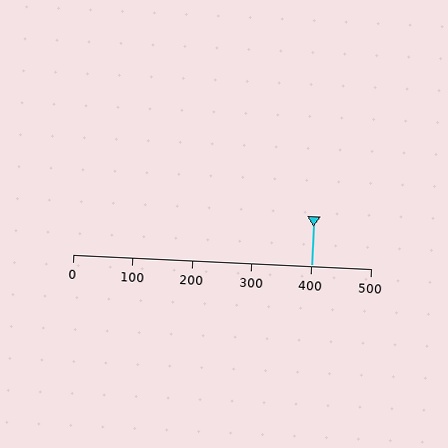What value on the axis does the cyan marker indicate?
The marker indicates approximately 400.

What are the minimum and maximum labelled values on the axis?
The axis runs from 0 to 500.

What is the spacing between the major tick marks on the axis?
The major ticks are spaced 100 apart.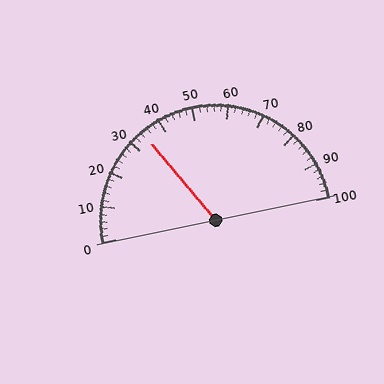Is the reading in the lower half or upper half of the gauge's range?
The reading is in the lower half of the range (0 to 100).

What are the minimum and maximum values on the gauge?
The gauge ranges from 0 to 100.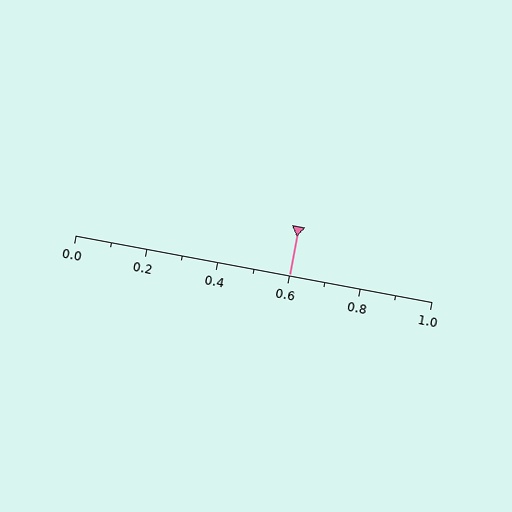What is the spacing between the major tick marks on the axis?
The major ticks are spaced 0.2 apart.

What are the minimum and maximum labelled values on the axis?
The axis runs from 0.0 to 1.0.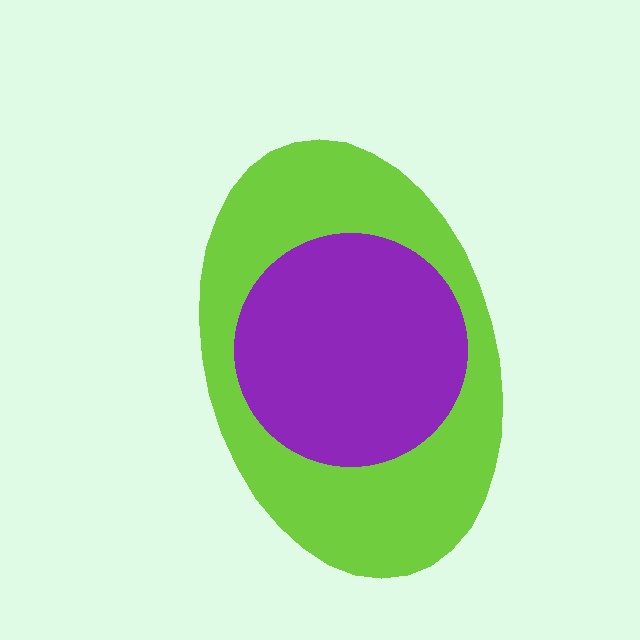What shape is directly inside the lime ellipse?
The purple circle.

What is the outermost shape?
The lime ellipse.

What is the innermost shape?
The purple circle.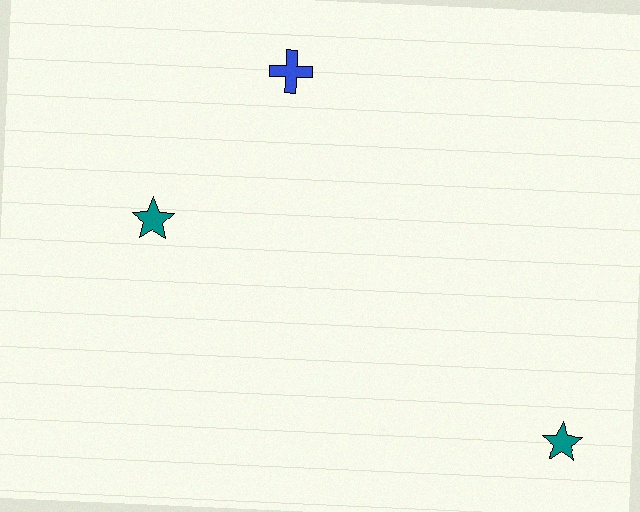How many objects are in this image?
There are 3 objects.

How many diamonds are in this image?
There are no diamonds.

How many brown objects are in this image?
There are no brown objects.